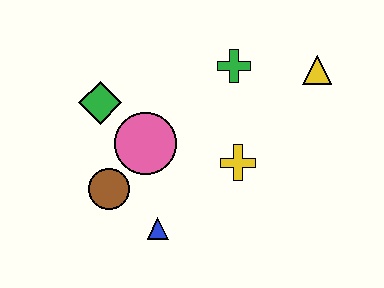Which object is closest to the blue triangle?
The brown circle is closest to the blue triangle.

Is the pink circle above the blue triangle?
Yes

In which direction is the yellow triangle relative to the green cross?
The yellow triangle is to the right of the green cross.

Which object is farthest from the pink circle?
The yellow triangle is farthest from the pink circle.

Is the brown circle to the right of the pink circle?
No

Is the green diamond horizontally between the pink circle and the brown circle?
No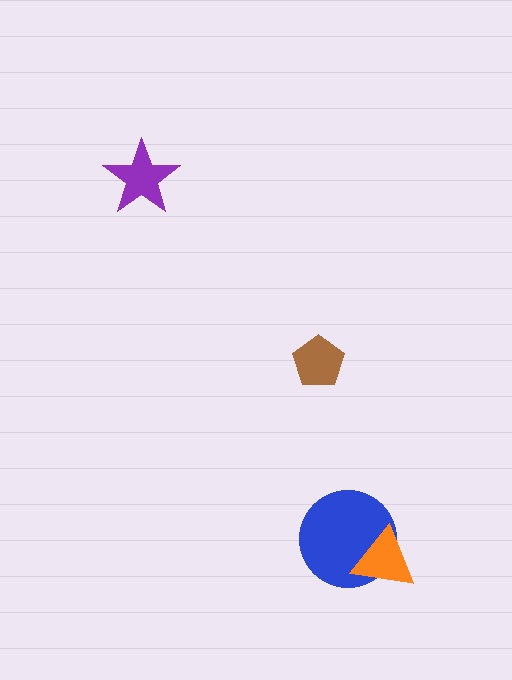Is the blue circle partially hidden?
Yes, it is partially covered by another shape.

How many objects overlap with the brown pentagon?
0 objects overlap with the brown pentagon.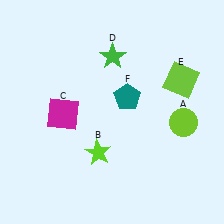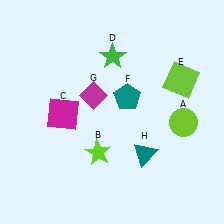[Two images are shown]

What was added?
A magenta diamond (G), a teal triangle (H) were added in Image 2.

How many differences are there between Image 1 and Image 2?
There are 2 differences between the two images.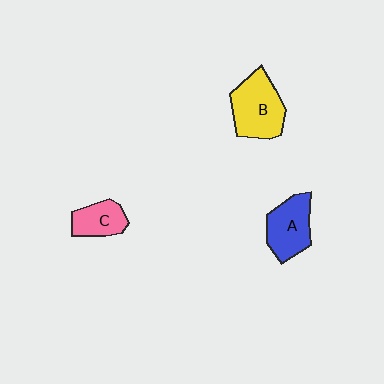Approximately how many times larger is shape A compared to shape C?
Approximately 1.4 times.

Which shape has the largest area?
Shape B (yellow).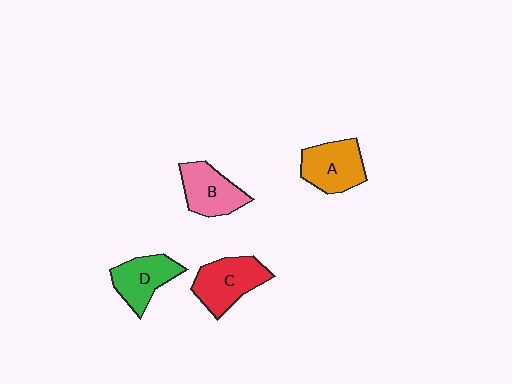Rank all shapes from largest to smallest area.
From largest to smallest: C (red), A (orange), B (pink), D (green).